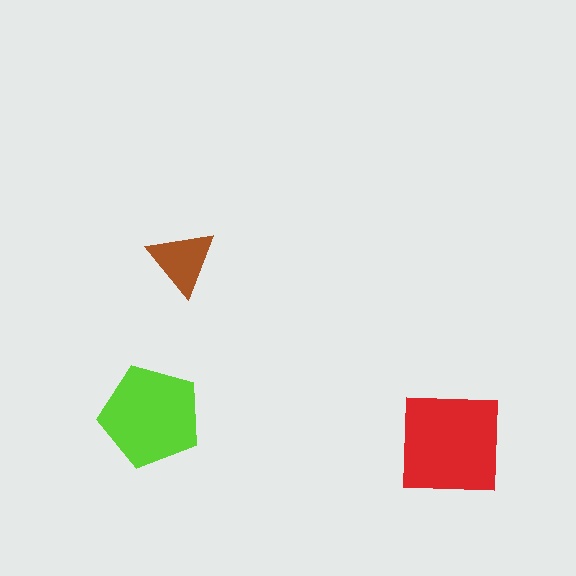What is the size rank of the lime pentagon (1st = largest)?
2nd.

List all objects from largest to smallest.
The red square, the lime pentagon, the brown triangle.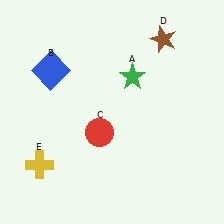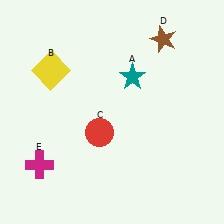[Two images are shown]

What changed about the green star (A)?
In Image 1, A is green. In Image 2, it changed to teal.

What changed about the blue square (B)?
In Image 1, B is blue. In Image 2, it changed to yellow.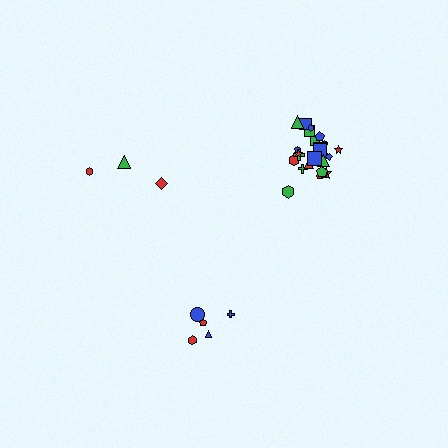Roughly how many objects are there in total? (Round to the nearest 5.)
Roughly 35 objects in total.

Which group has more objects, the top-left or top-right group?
The top-right group.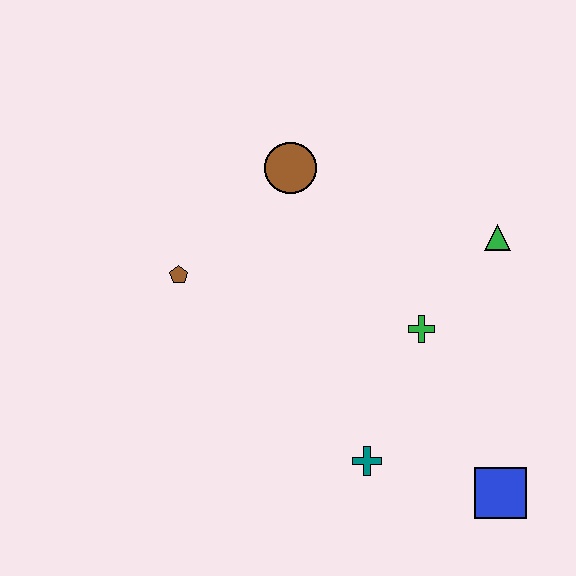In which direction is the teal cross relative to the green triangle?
The teal cross is below the green triangle.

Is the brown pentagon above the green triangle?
No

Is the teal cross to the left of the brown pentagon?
No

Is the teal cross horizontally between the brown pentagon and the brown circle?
No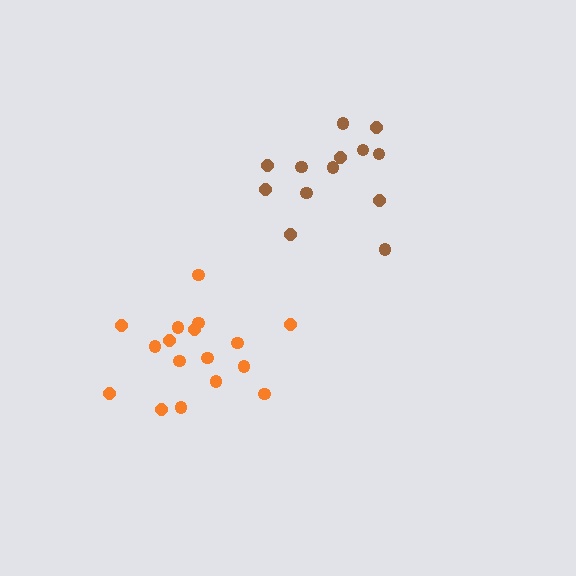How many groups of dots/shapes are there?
There are 2 groups.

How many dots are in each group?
Group 1: 13 dots, Group 2: 17 dots (30 total).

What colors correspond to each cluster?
The clusters are colored: brown, orange.